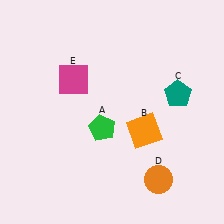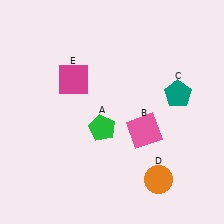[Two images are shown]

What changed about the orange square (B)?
In Image 1, B is orange. In Image 2, it changed to pink.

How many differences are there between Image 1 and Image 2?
There is 1 difference between the two images.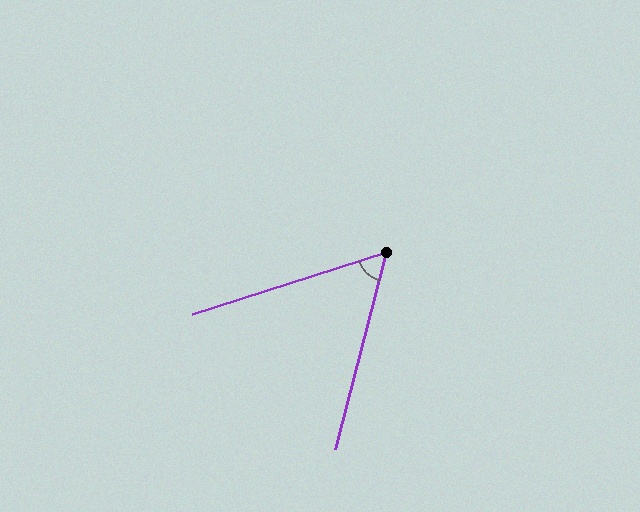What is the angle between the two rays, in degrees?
Approximately 58 degrees.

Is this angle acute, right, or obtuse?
It is acute.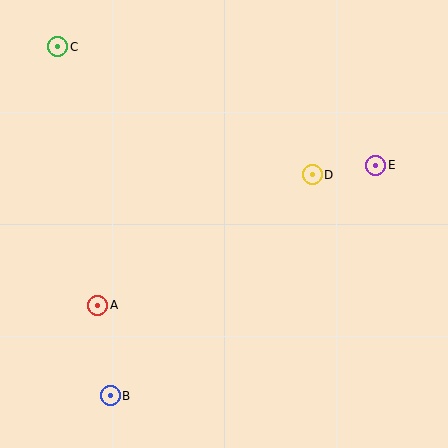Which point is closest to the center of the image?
Point D at (312, 175) is closest to the center.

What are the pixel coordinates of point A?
Point A is at (98, 305).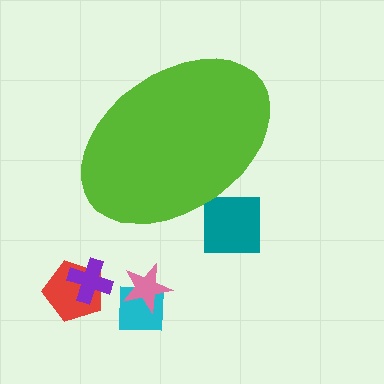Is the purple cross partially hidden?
No, the purple cross is fully visible.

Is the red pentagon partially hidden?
No, the red pentagon is fully visible.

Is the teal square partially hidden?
Yes, the teal square is partially hidden behind the lime ellipse.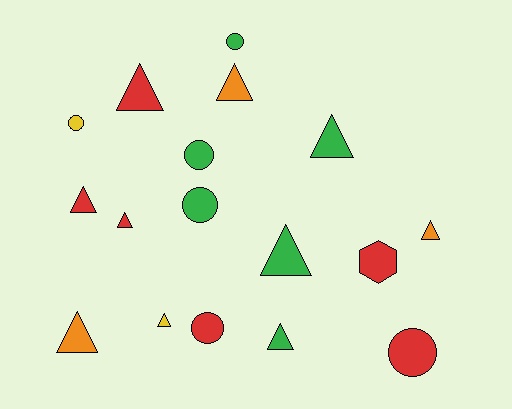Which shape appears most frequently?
Triangle, with 10 objects.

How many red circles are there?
There are 2 red circles.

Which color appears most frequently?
Green, with 6 objects.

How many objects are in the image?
There are 17 objects.